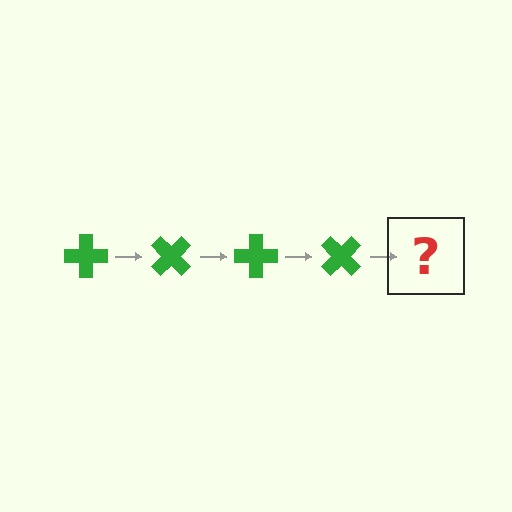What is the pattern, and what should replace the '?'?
The pattern is that the cross rotates 45 degrees each step. The '?' should be a green cross rotated 180 degrees.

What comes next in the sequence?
The next element should be a green cross rotated 180 degrees.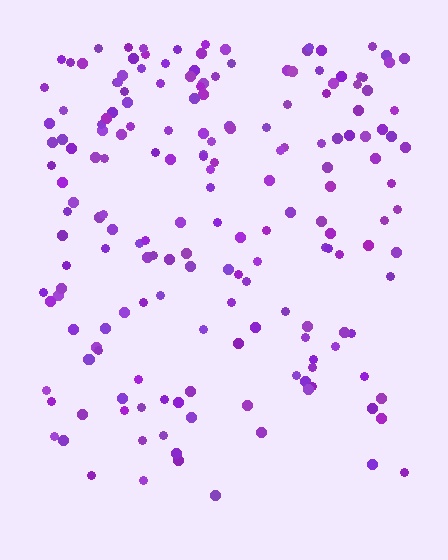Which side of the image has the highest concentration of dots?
The top.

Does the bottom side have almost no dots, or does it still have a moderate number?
Still a moderate number, just noticeably fewer than the top.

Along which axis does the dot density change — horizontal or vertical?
Vertical.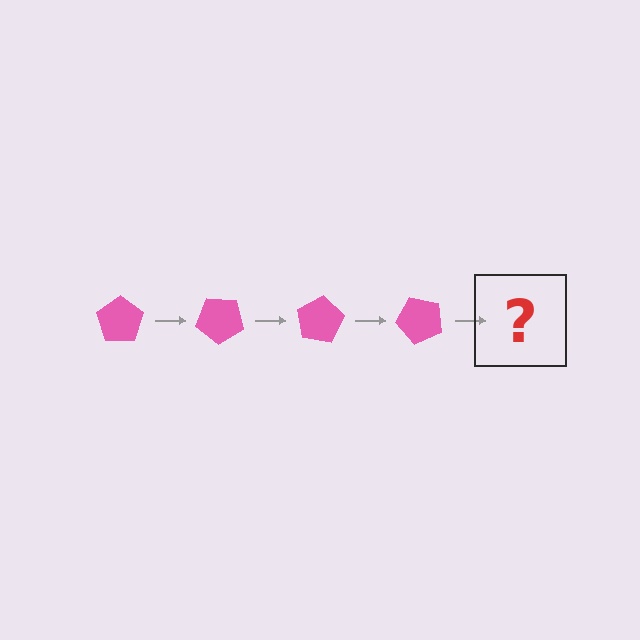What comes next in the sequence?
The next element should be a pink pentagon rotated 160 degrees.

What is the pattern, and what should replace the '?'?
The pattern is that the pentagon rotates 40 degrees each step. The '?' should be a pink pentagon rotated 160 degrees.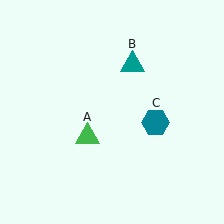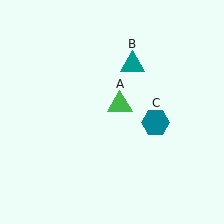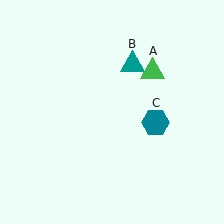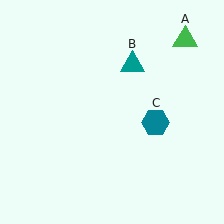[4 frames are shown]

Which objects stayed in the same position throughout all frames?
Teal triangle (object B) and teal hexagon (object C) remained stationary.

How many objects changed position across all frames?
1 object changed position: green triangle (object A).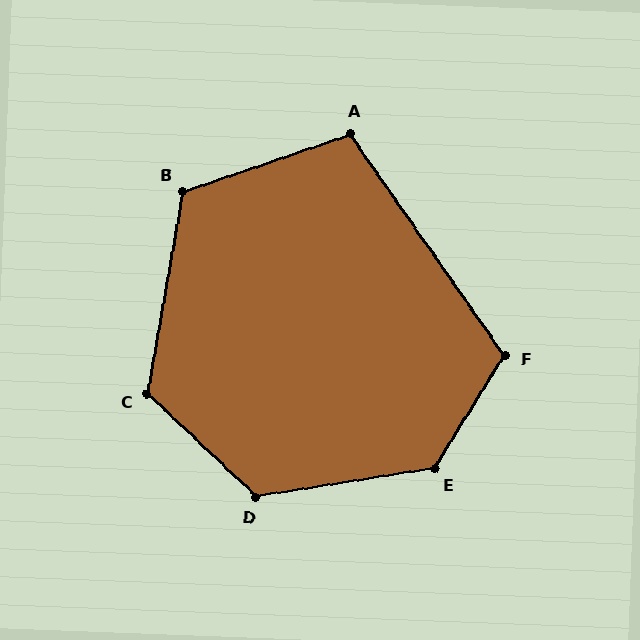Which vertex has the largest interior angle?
E, at approximately 131 degrees.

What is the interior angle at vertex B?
Approximately 119 degrees (obtuse).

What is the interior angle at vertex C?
Approximately 123 degrees (obtuse).